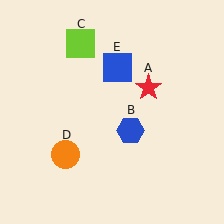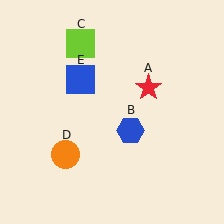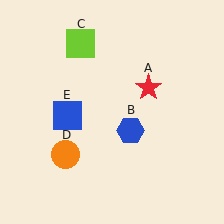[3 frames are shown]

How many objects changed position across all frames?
1 object changed position: blue square (object E).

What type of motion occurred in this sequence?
The blue square (object E) rotated counterclockwise around the center of the scene.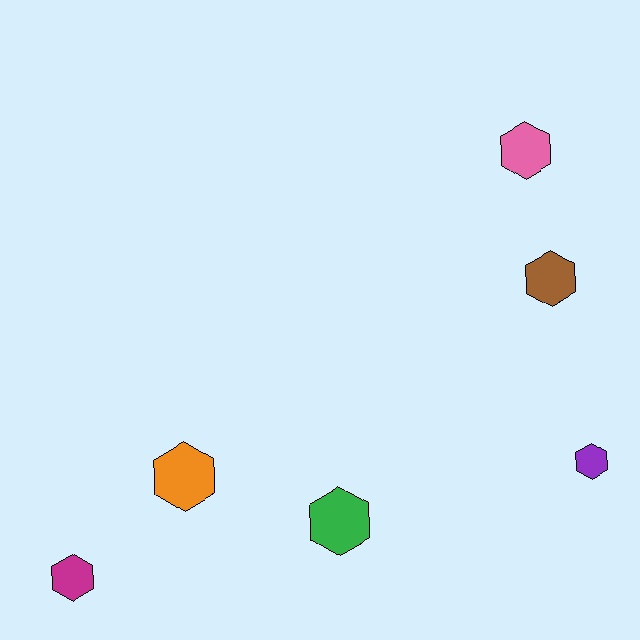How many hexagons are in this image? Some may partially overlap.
There are 6 hexagons.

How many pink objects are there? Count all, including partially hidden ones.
There is 1 pink object.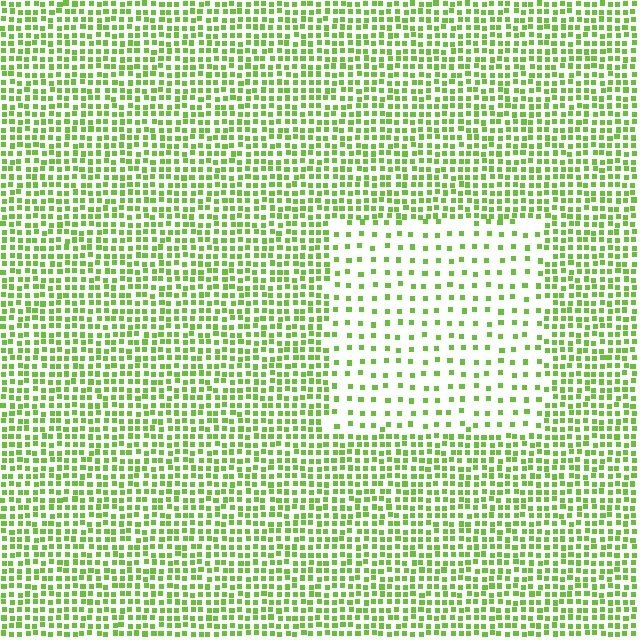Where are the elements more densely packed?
The elements are more densely packed outside the rectangle boundary.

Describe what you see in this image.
The image contains small lime elements arranged at two different densities. A rectangle-shaped region is visible where the elements are less densely packed than the surrounding area.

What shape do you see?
I see a rectangle.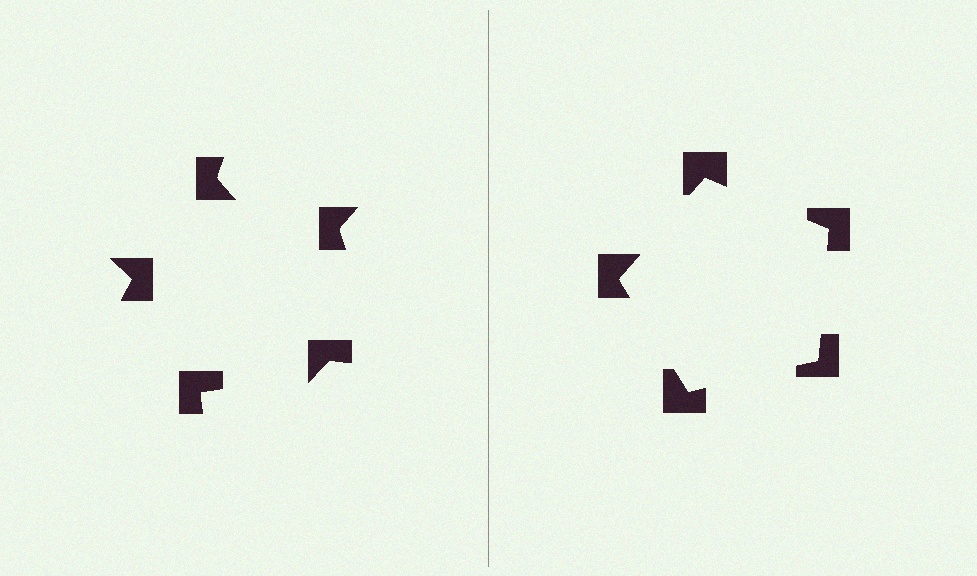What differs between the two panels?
The notched squares are positioned identically on both sides; only the wedge orientations differ. On the right they align to a pentagon; on the left they are misaligned.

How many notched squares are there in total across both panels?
10 — 5 on each side.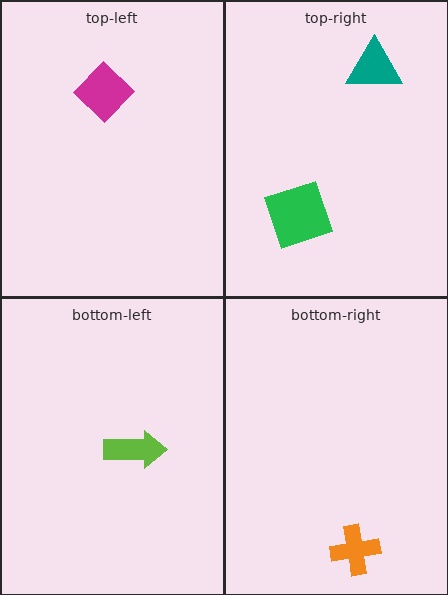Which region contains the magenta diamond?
The top-left region.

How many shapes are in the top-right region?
2.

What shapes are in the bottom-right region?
The orange cross.